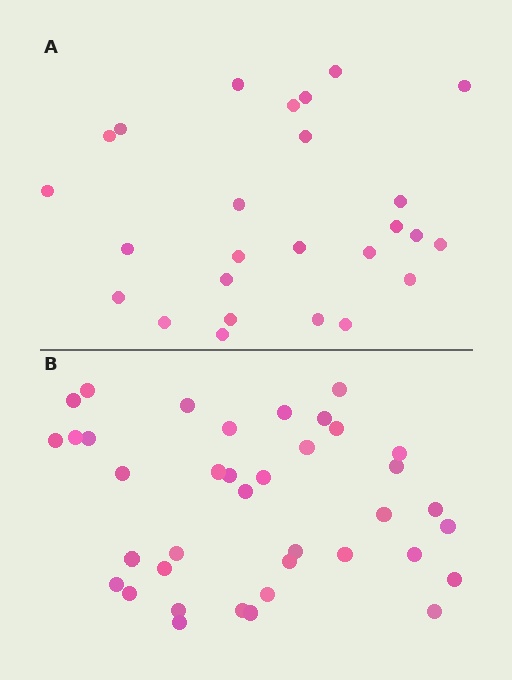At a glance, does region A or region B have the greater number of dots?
Region B (the bottom region) has more dots.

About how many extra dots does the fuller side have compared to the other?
Region B has roughly 12 or so more dots than region A.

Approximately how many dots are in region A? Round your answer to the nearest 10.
About 30 dots. (The exact count is 26, which rounds to 30.)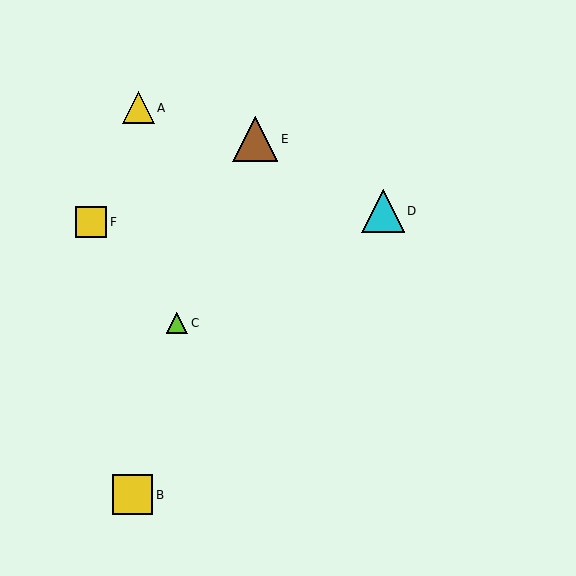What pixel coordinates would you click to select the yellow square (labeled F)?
Click at (91, 222) to select the yellow square F.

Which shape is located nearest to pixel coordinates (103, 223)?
The yellow square (labeled F) at (91, 222) is nearest to that location.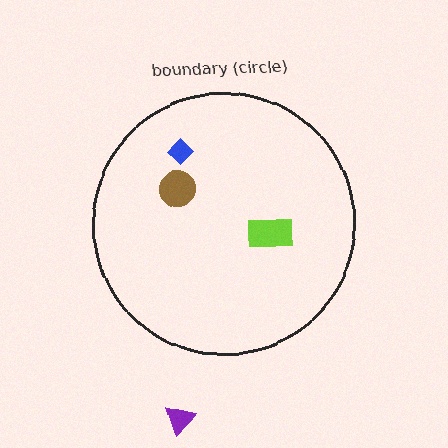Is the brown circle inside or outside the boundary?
Inside.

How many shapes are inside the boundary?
3 inside, 1 outside.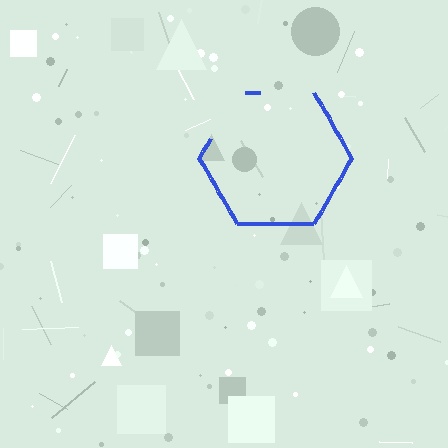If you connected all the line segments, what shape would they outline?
They would outline a hexagon.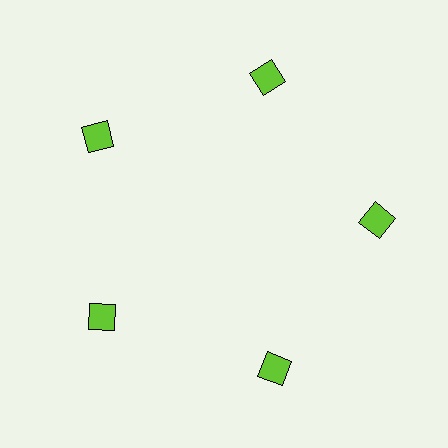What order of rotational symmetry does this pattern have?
This pattern has 5-fold rotational symmetry.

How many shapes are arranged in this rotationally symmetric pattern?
There are 5 shapes, arranged in 5 groups of 1.